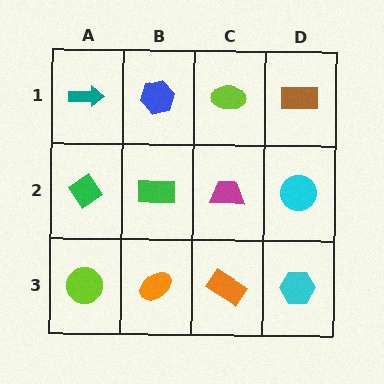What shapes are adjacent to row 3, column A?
A green diamond (row 2, column A), an orange ellipse (row 3, column B).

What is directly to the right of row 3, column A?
An orange ellipse.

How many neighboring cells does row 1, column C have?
3.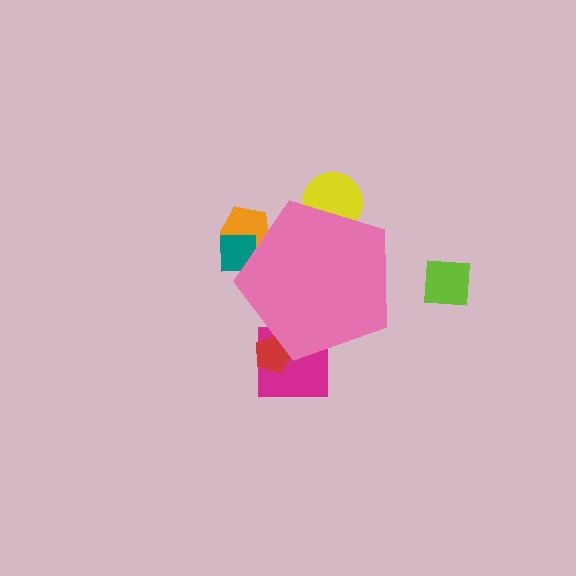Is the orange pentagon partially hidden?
Yes, the orange pentagon is partially hidden behind the pink pentagon.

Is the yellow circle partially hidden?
Yes, the yellow circle is partially hidden behind the pink pentagon.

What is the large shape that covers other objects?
A pink pentagon.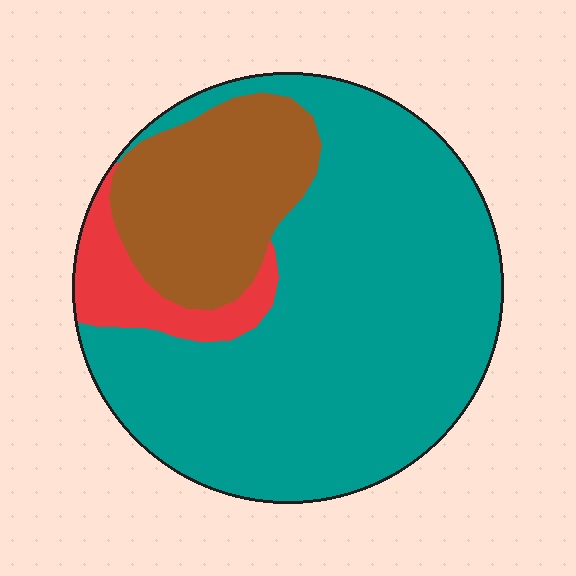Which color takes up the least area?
Red, at roughly 10%.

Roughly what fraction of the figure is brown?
Brown covers 21% of the figure.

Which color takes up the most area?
Teal, at roughly 70%.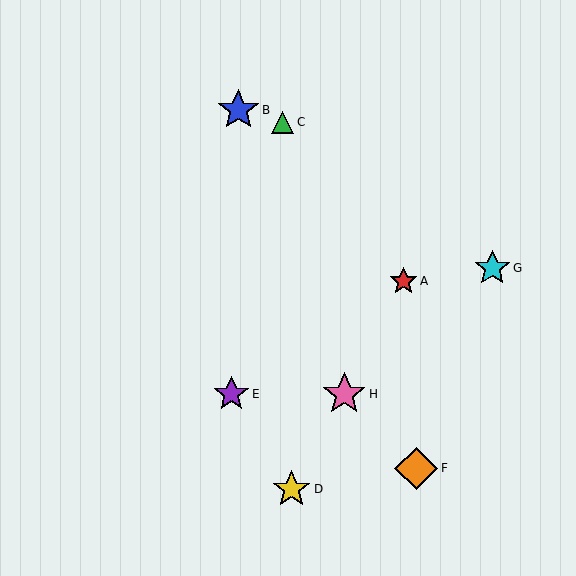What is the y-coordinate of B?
Object B is at y≈110.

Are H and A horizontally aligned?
No, H is at y≈394 and A is at y≈281.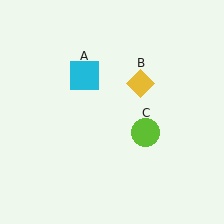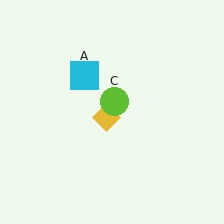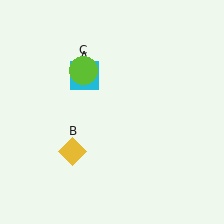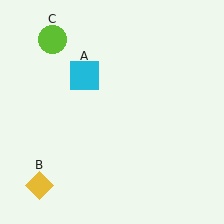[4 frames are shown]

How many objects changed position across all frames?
2 objects changed position: yellow diamond (object B), lime circle (object C).